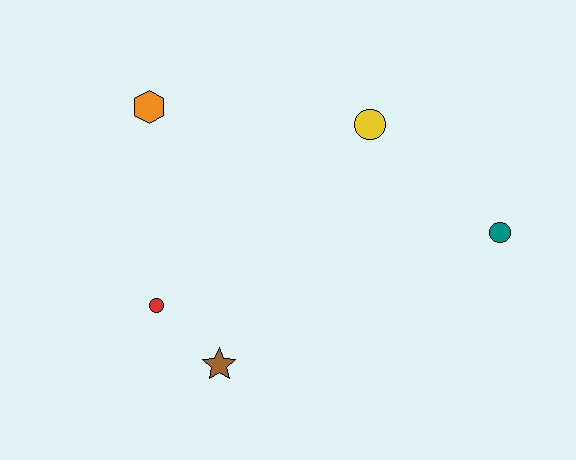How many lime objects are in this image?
There are no lime objects.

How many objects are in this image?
There are 5 objects.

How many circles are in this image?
There are 3 circles.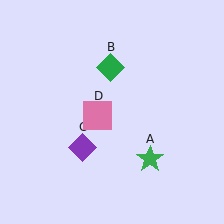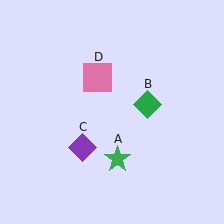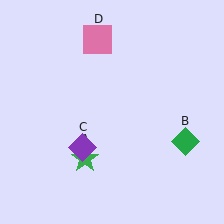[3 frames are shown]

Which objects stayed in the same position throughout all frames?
Purple diamond (object C) remained stationary.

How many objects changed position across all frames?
3 objects changed position: green star (object A), green diamond (object B), pink square (object D).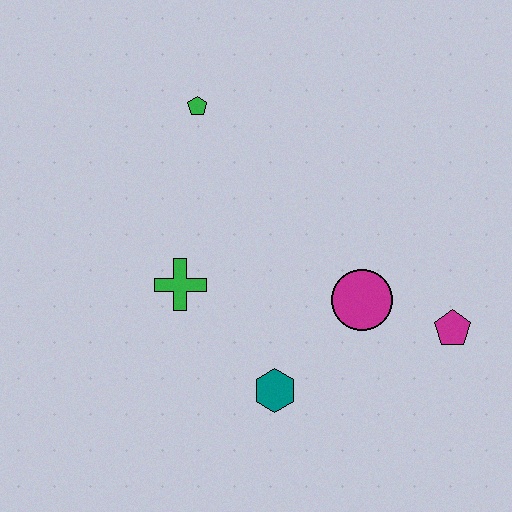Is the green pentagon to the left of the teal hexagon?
Yes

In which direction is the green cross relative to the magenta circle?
The green cross is to the left of the magenta circle.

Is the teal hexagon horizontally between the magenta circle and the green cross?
Yes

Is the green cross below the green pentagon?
Yes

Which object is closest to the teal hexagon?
The magenta circle is closest to the teal hexagon.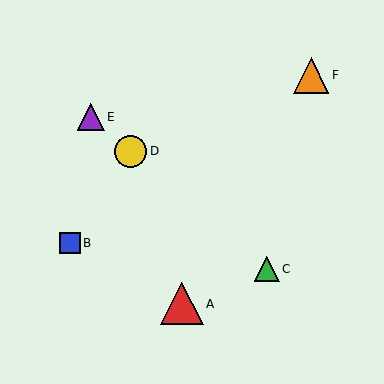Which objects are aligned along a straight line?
Objects C, D, E are aligned along a straight line.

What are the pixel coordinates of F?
Object F is at (311, 75).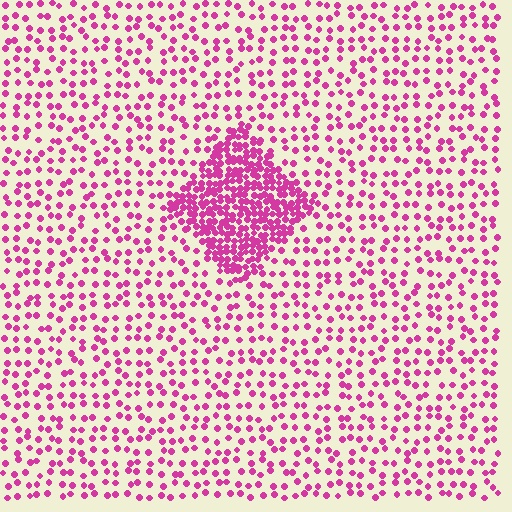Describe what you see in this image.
The image contains small magenta elements arranged at two different densities. A diamond-shaped region is visible where the elements are more densely packed than the surrounding area.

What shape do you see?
I see a diamond.